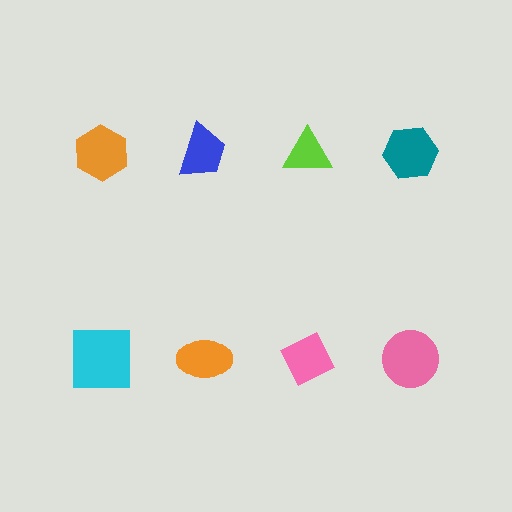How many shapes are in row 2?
4 shapes.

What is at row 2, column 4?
A pink circle.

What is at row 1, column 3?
A lime triangle.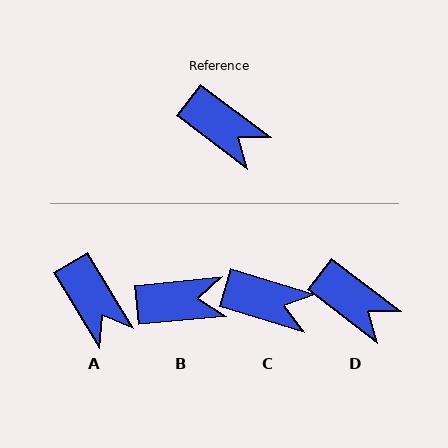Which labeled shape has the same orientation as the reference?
D.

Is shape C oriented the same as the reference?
No, it is off by about 20 degrees.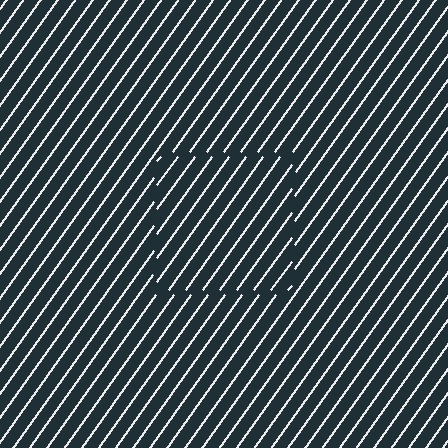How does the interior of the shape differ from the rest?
The interior of the shape contains the same grating, shifted by half a period — the contour is defined by the phase discontinuity where line-ends from the inner and outer gratings abut.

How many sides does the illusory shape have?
4 sides — the line-ends trace a square.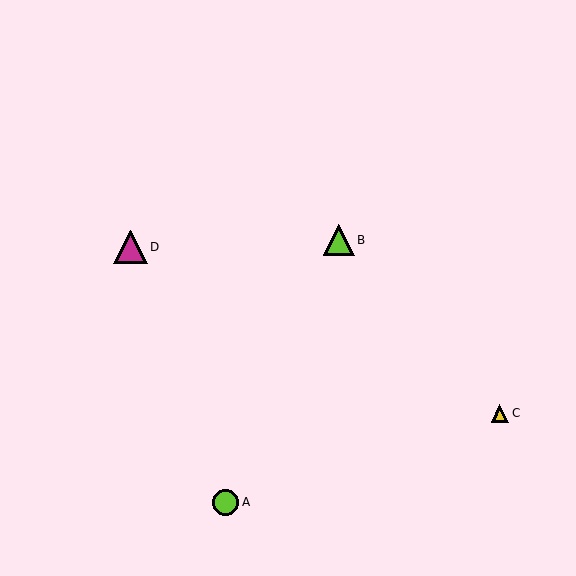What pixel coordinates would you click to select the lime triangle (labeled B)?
Click at (339, 240) to select the lime triangle B.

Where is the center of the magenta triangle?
The center of the magenta triangle is at (130, 247).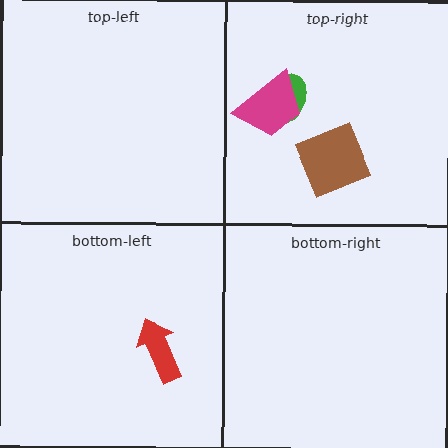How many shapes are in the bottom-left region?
1.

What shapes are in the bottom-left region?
The red arrow.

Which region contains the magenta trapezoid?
The top-right region.